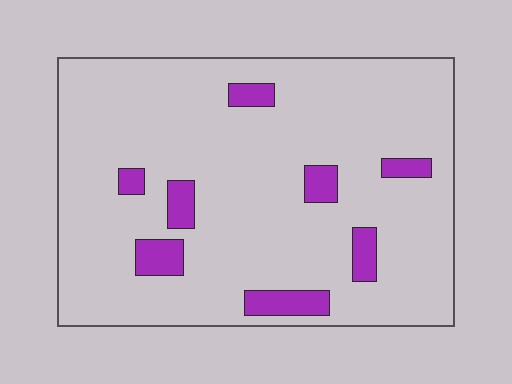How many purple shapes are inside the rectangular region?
8.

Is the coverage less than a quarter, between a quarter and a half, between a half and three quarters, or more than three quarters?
Less than a quarter.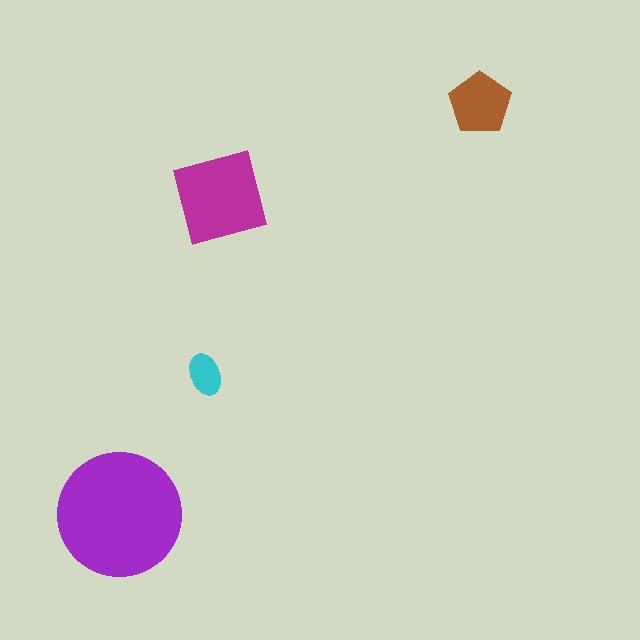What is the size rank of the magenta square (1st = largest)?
2nd.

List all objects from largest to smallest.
The purple circle, the magenta square, the brown pentagon, the cyan ellipse.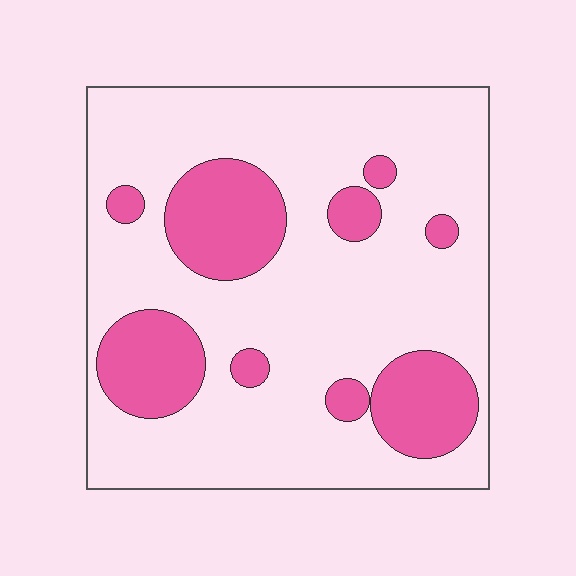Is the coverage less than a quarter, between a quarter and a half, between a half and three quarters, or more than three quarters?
Less than a quarter.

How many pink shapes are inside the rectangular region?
9.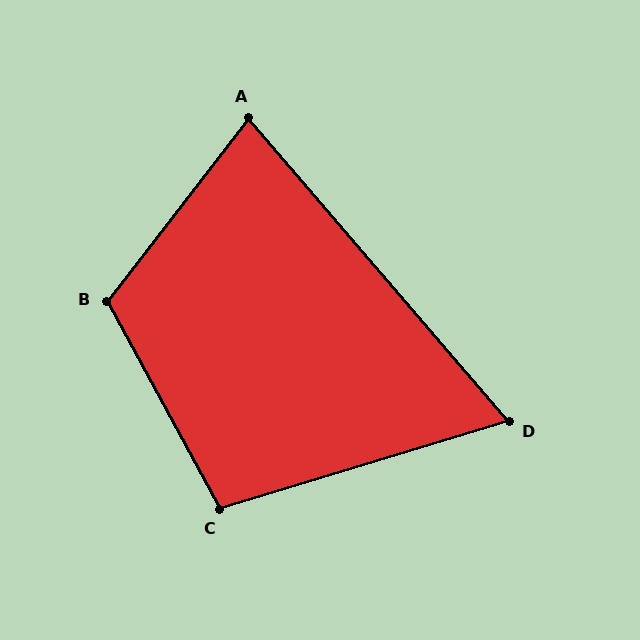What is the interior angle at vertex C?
Approximately 102 degrees (obtuse).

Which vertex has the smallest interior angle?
D, at approximately 66 degrees.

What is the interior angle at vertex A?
Approximately 78 degrees (acute).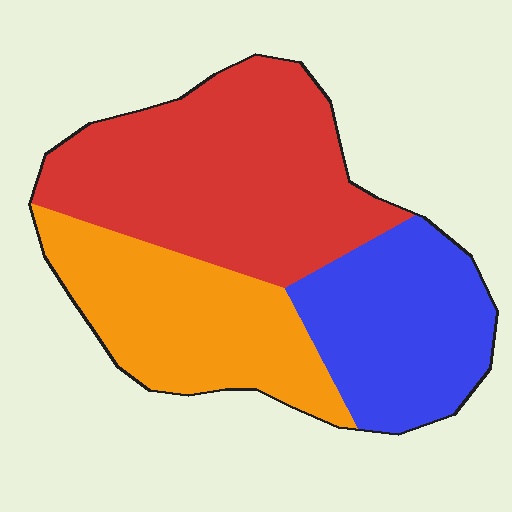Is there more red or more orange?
Red.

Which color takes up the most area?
Red, at roughly 45%.